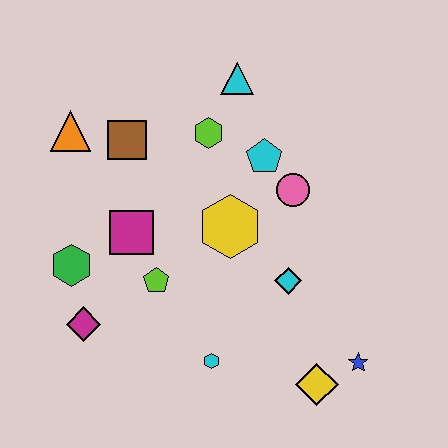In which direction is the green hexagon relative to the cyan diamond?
The green hexagon is to the left of the cyan diamond.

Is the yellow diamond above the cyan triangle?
No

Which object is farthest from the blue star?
The orange triangle is farthest from the blue star.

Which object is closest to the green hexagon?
The magenta diamond is closest to the green hexagon.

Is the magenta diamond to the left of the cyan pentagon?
Yes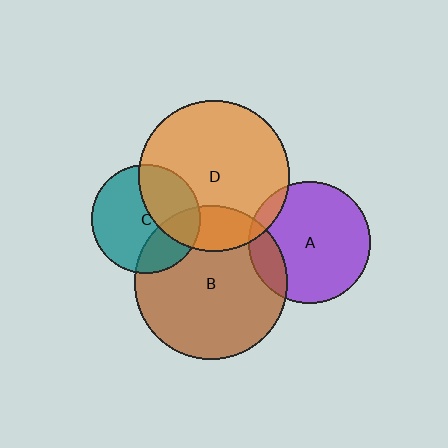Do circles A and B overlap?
Yes.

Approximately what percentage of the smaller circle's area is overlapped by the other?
Approximately 15%.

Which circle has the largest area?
Circle B (brown).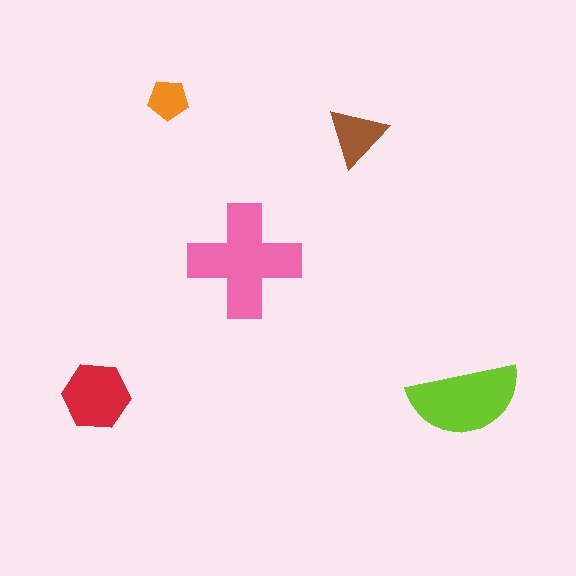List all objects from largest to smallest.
The pink cross, the lime semicircle, the red hexagon, the brown triangle, the orange pentagon.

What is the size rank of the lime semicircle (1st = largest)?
2nd.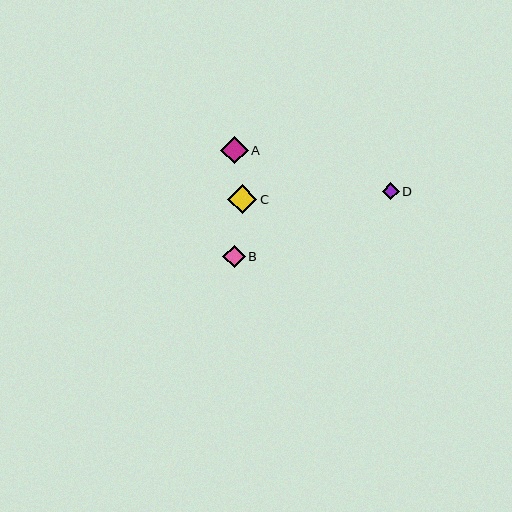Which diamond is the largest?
Diamond C is the largest with a size of approximately 30 pixels.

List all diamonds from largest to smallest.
From largest to smallest: C, A, B, D.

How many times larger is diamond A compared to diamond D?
Diamond A is approximately 1.6 times the size of diamond D.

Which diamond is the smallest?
Diamond D is the smallest with a size of approximately 17 pixels.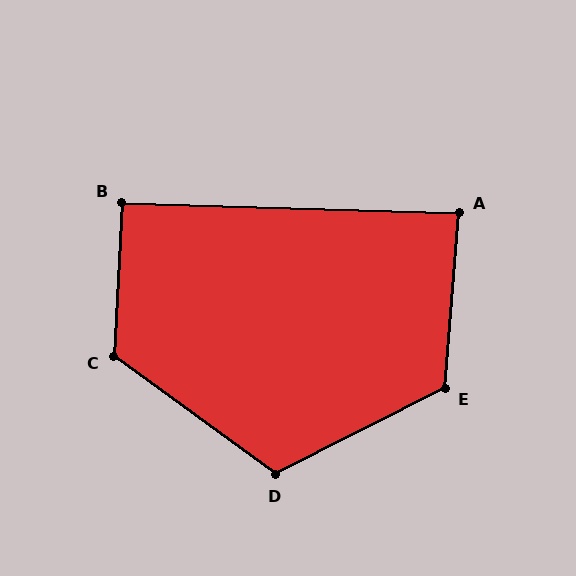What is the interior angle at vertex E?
Approximately 121 degrees (obtuse).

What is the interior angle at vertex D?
Approximately 117 degrees (obtuse).